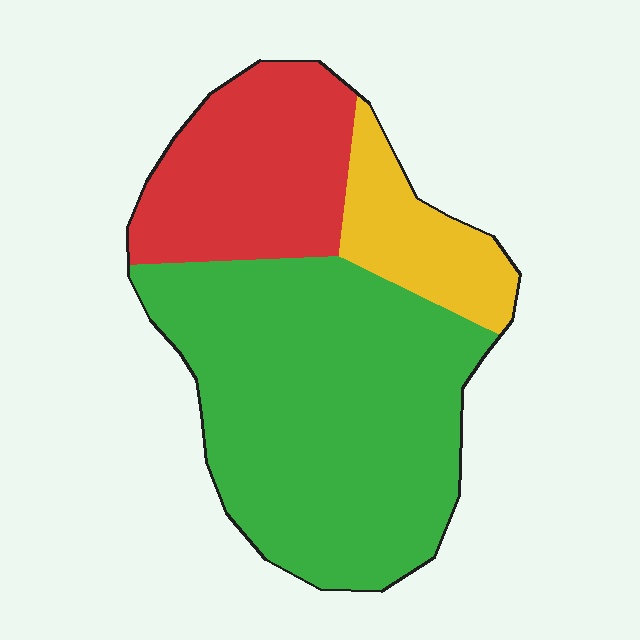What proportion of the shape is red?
Red takes up about one quarter (1/4) of the shape.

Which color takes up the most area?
Green, at roughly 60%.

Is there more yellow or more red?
Red.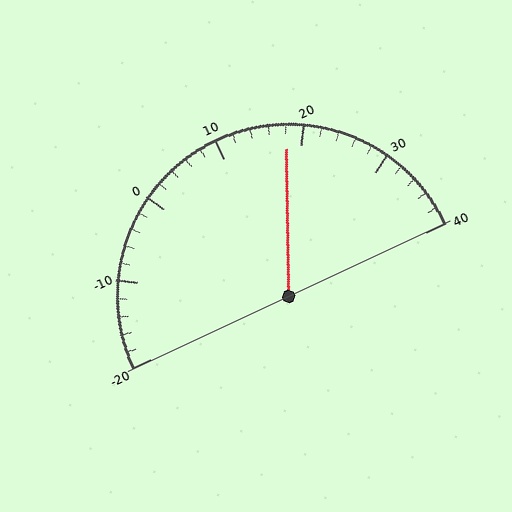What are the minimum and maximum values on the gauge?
The gauge ranges from -20 to 40.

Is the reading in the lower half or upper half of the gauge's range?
The reading is in the upper half of the range (-20 to 40).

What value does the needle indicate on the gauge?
The needle indicates approximately 18.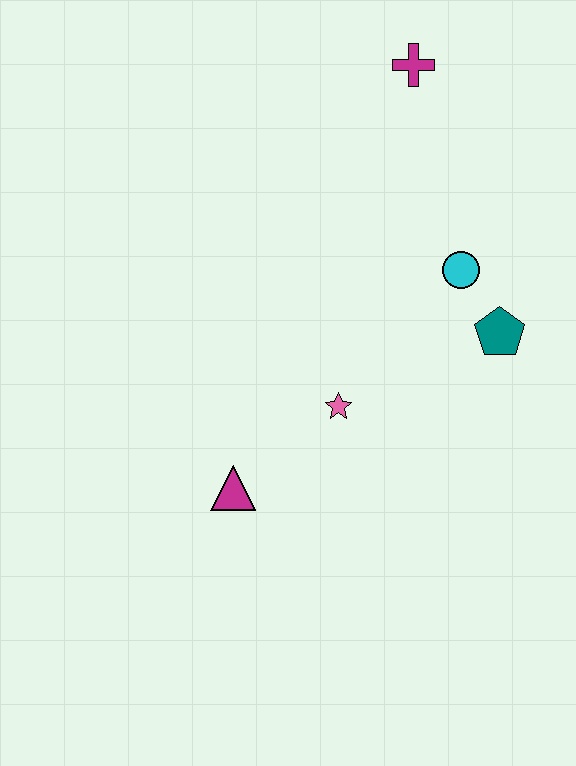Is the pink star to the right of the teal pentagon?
No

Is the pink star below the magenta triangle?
No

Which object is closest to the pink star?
The magenta triangle is closest to the pink star.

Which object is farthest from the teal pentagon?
The magenta triangle is farthest from the teal pentagon.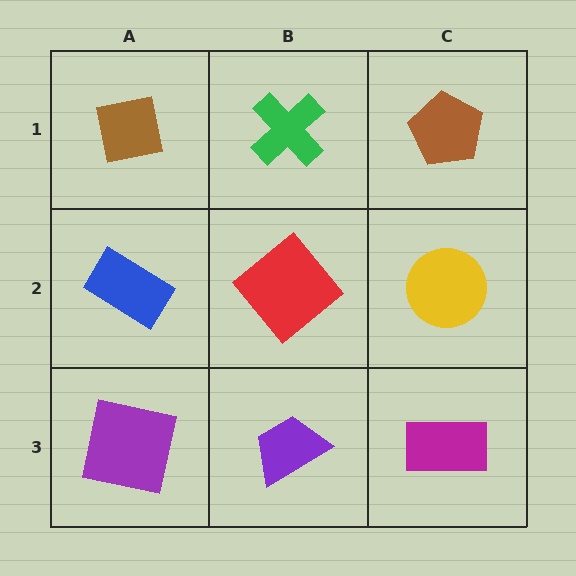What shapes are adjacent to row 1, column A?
A blue rectangle (row 2, column A), a green cross (row 1, column B).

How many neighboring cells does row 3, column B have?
3.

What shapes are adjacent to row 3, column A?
A blue rectangle (row 2, column A), a purple trapezoid (row 3, column B).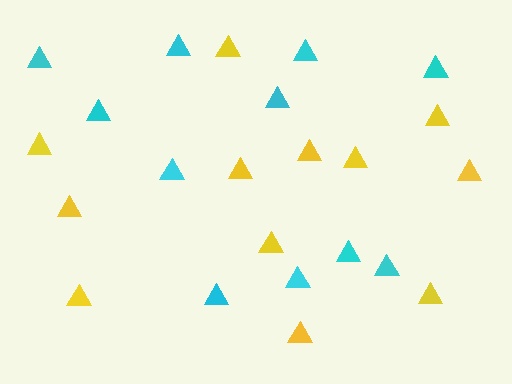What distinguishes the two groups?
There are 2 groups: one group of cyan triangles (11) and one group of yellow triangles (12).